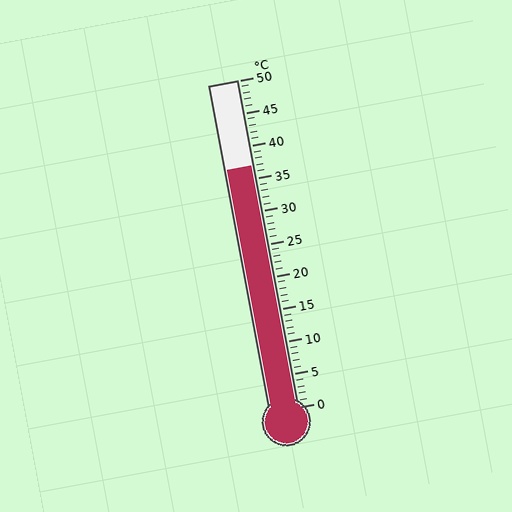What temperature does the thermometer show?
The thermometer shows approximately 37°C.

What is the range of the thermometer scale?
The thermometer scale ranges from 0°C to 50°C.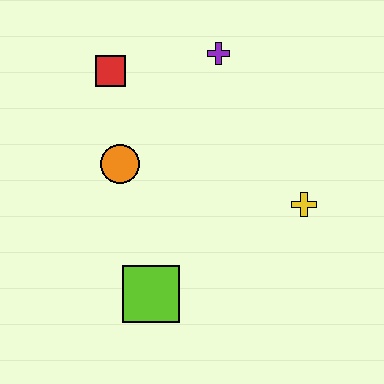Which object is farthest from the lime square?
The purple cross is farthest from the lime square.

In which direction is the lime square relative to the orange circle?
The lime square is below the orange circle.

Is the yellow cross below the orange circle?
Yes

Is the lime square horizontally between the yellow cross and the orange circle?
Yes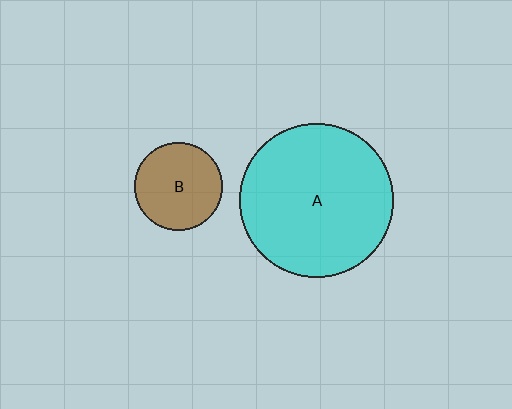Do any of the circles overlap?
No, none of the circles overlap.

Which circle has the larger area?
Circle A (cyan).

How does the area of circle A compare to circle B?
Approximately 3.0 times.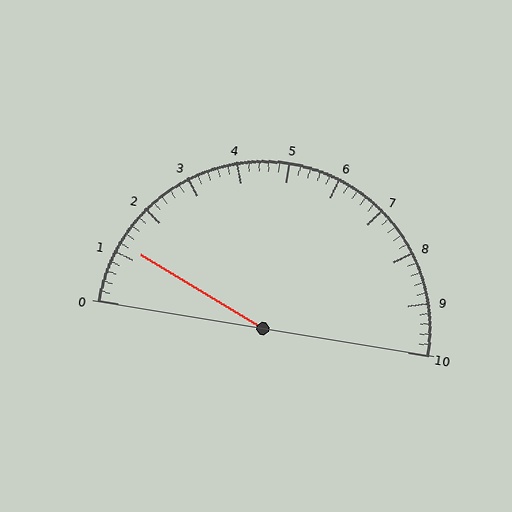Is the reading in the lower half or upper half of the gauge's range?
The reading is in the lower half of the range (0 to 10).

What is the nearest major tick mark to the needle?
The nearest major tick mark is 1.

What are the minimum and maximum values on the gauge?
The gauge ranges from 0 to 10.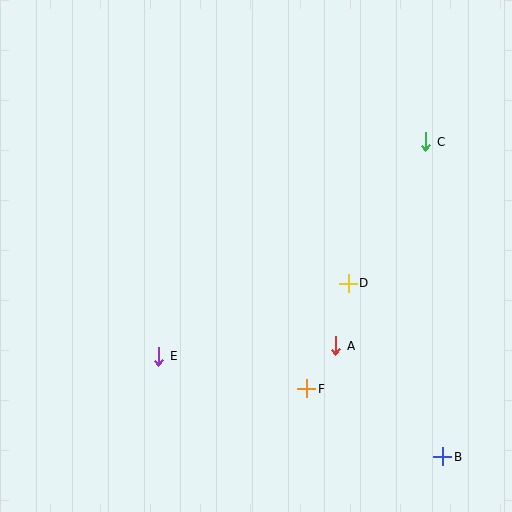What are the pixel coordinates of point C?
Point C is at (426, 142).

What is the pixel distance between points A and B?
The distance between A and B is 154 pixels.